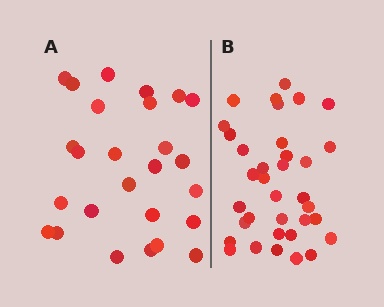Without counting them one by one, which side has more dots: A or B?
Region B (the right region) has more dots.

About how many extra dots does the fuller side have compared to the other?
Region B has roughly 10 or so more dots than region A.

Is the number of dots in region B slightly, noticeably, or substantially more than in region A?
Region B has noticeably more, but not dramatically so. The ratio is roughly 1.4 to 1.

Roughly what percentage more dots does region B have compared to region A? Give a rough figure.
About 40% more.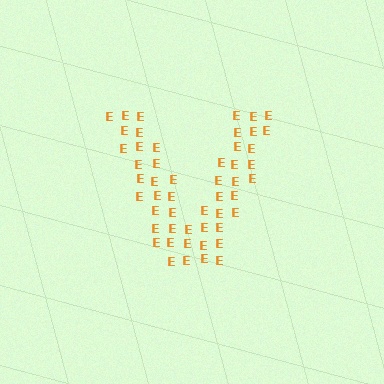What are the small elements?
The small elements are letter E's.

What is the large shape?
The large shape is the letter V.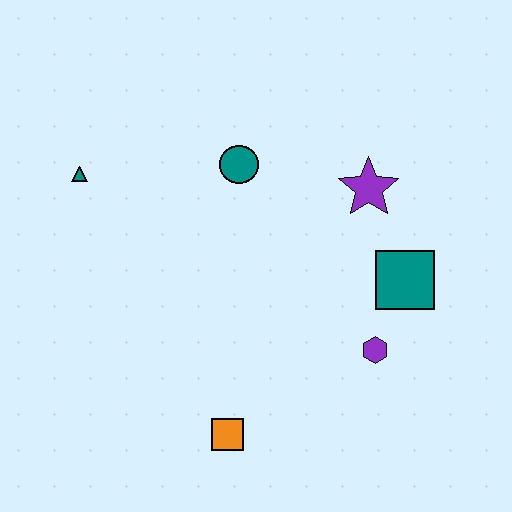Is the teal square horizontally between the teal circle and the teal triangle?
No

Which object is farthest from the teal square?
The teal triangle is farthest from the teal square.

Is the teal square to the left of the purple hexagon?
No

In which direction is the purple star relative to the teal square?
The purple star is above the teal square.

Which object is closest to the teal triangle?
The teal circle is closest to the teal triangle.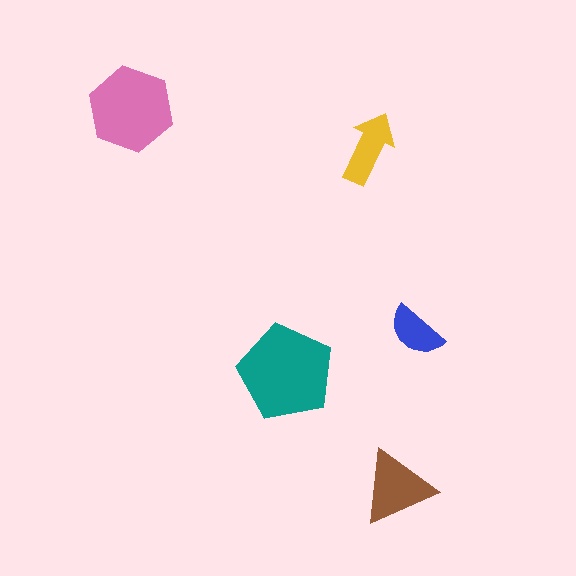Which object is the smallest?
The blue semicircle.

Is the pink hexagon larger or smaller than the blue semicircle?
Larger.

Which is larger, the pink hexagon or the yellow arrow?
The pink hexagon.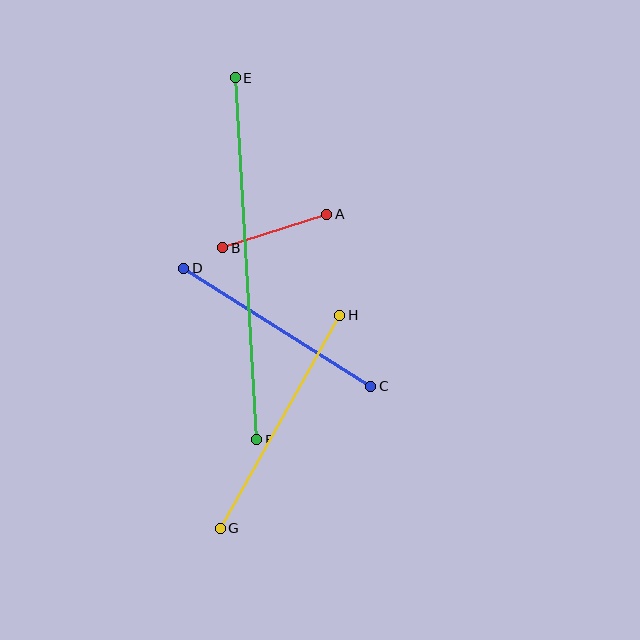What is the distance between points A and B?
The distance is approximately 109 pixels.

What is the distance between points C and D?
The distance is approximately 221 pixels.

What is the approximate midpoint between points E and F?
The midpoint is at approximately (246, 259) pixels.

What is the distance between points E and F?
The distance is approximately 363 pixels.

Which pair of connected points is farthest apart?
Points E and F are farthest apart.